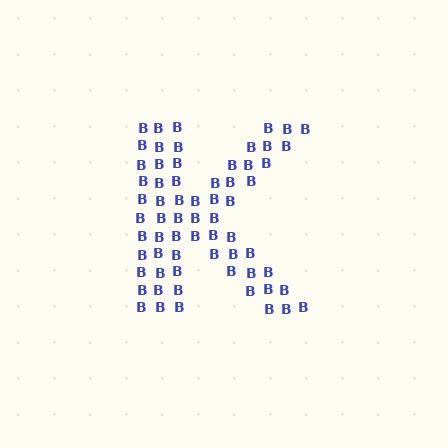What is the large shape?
The large shape is the letter K.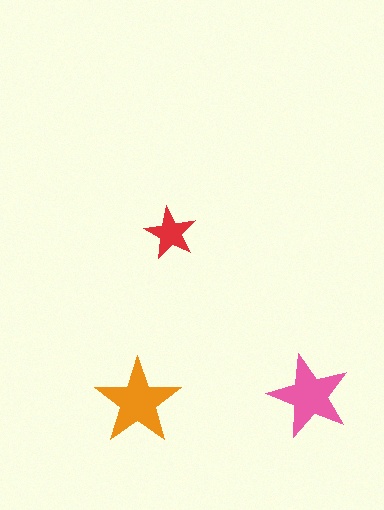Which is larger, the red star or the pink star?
The pink one.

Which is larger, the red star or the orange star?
The orange one.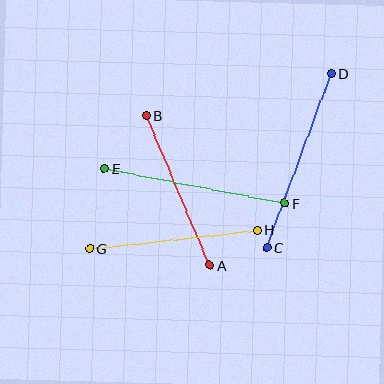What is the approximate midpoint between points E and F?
The midpoint is at approximately (194, 186) pixels.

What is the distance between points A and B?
The distance is approximately 163 pixels.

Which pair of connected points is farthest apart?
Points C and D are farthest apart.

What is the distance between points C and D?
The distance is approximately 186 pixels.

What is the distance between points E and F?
The distance is approximately 183 pixels.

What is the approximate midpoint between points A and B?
The midpoint is at approximately (178, 190) pixels.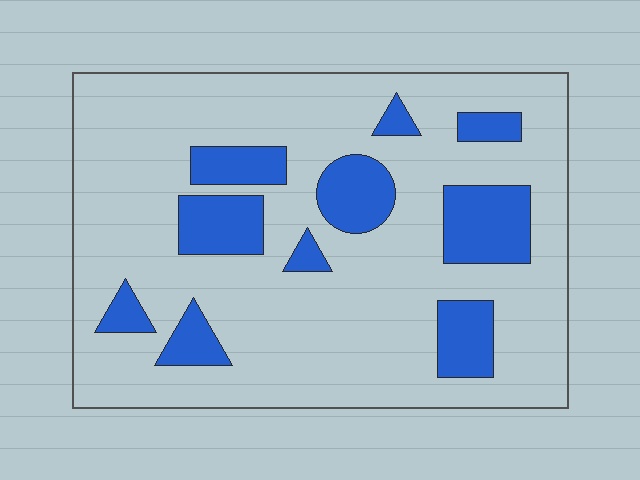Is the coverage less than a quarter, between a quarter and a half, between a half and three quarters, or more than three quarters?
Less than a quarter.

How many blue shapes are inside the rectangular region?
10.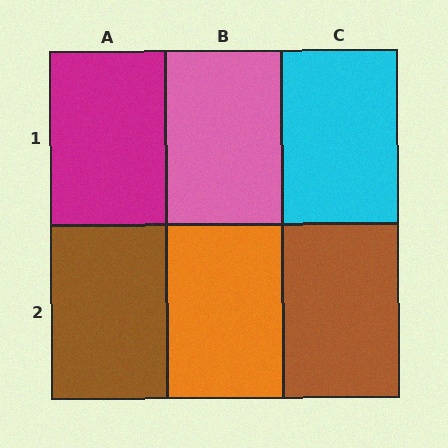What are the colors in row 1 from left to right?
Magenta, pink, cyan.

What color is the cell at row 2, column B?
Orange.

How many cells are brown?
2 cells are brown.